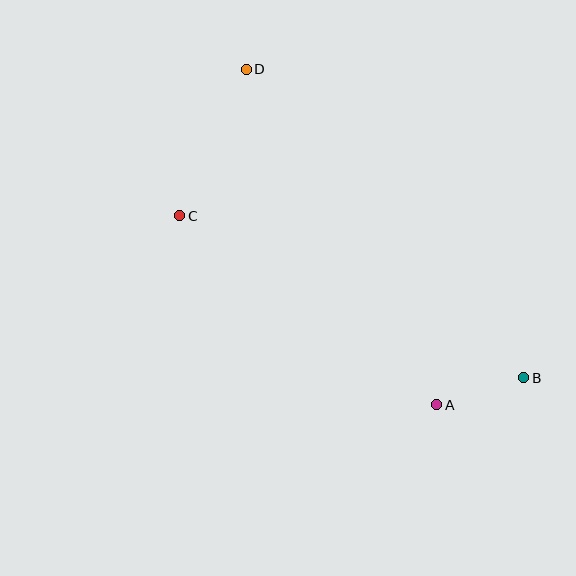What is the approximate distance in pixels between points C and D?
The distance between C and D is approximately 161 pixels.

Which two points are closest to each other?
Points A and B are closest to each other.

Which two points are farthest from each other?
Points B and D are farthest from each other.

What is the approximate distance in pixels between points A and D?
The distance between A and D is approximately 386 pixels.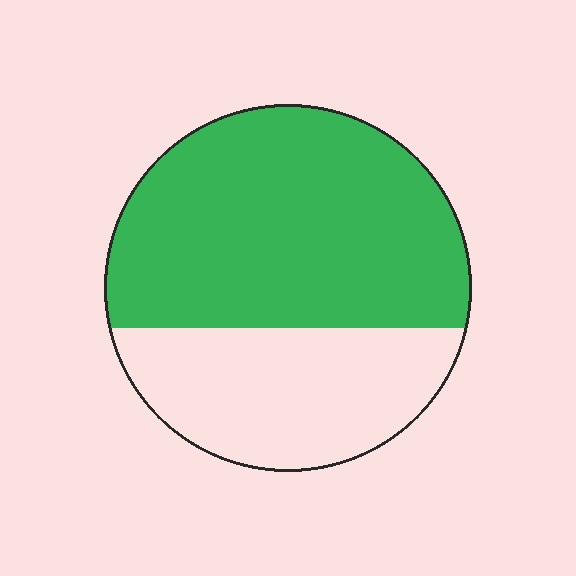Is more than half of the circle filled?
Yes.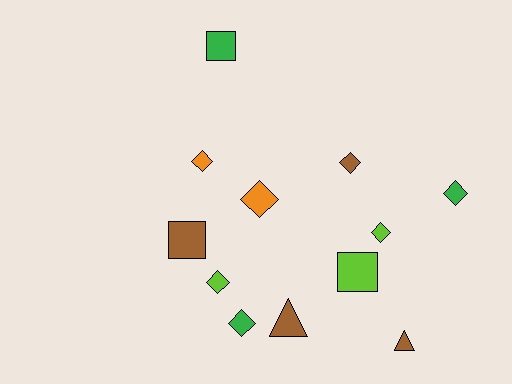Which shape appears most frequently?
Diamond, with 7 objects.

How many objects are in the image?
There are 12 objects.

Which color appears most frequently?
Brown, with 4 objects.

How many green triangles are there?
There are no green triangles.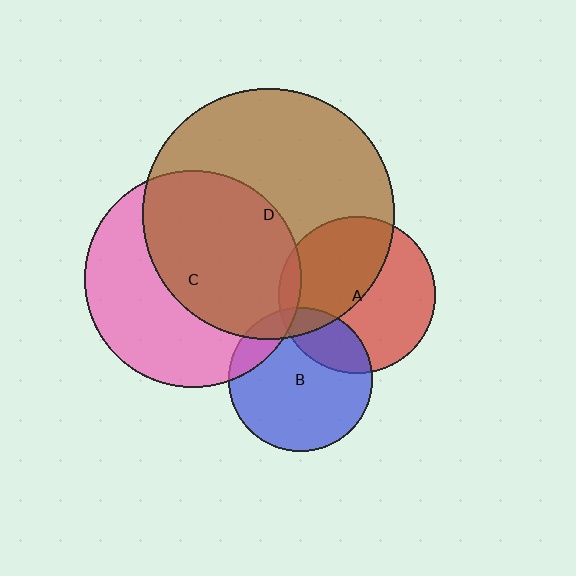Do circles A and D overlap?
Yes.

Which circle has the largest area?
Circle D (brown).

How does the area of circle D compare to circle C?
Approximately 1.3 times.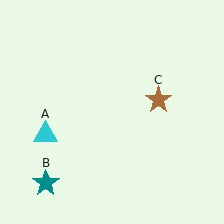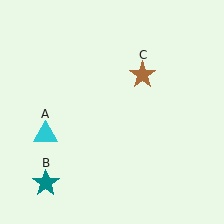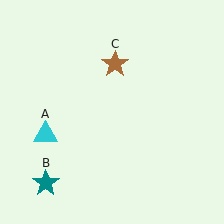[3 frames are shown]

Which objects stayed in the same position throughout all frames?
Cyan triangle (object A) and teal star (object B) remained stationary.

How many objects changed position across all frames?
1 object changed position: brown star (object C).